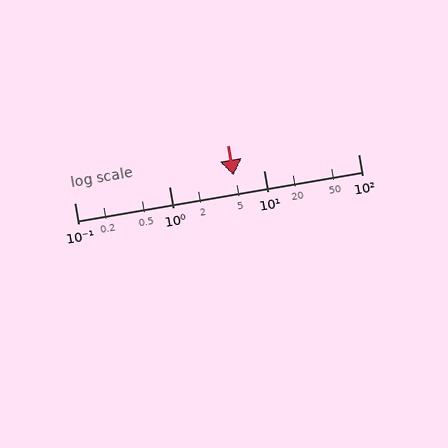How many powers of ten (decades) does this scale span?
The scale spans 3 decades, from 0.1 to 100.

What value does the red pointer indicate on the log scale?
The pointer indicates approximately 4.8.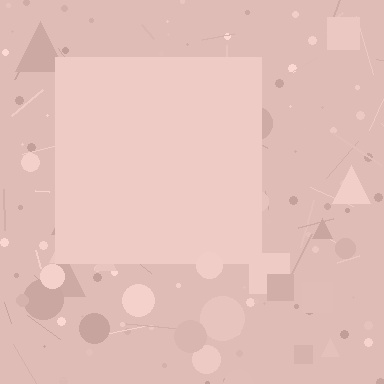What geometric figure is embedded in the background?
A square is embedded in the background.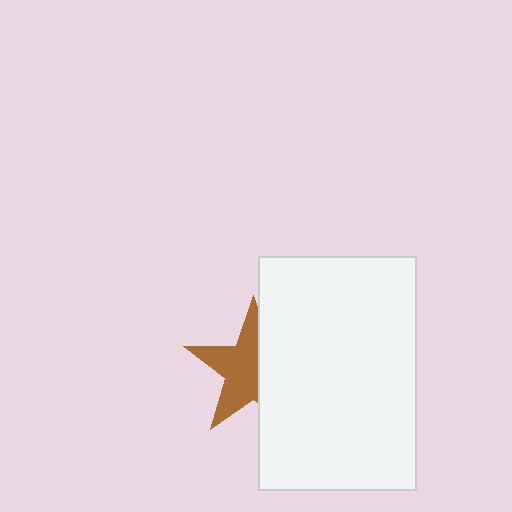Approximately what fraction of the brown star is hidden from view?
Roughly 44% of the brown star is hidden behind the white rectangle.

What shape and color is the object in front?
The object in front is a white rectangle.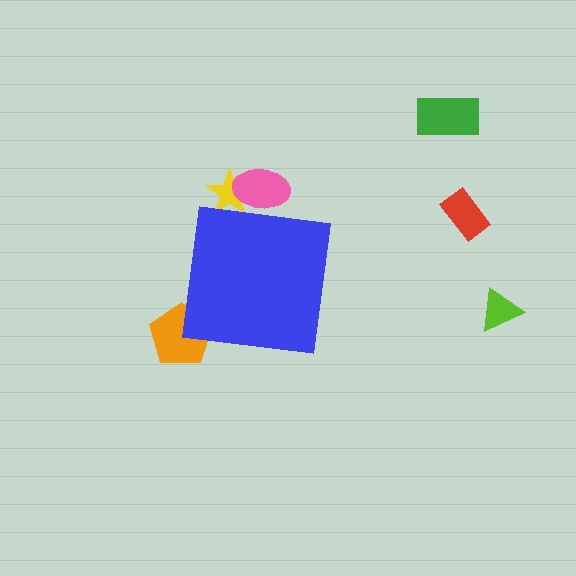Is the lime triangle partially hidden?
No, the lime triangle is fully visible.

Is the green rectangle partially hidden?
No, the green rectangle is fully visible.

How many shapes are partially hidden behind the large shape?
3 shapes are partially hidden.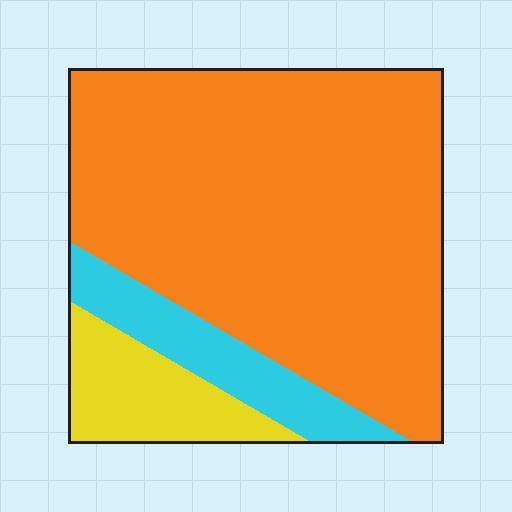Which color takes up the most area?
Orange, at roughly 75%.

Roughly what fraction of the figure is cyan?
Cyan covers 13% of the figure.